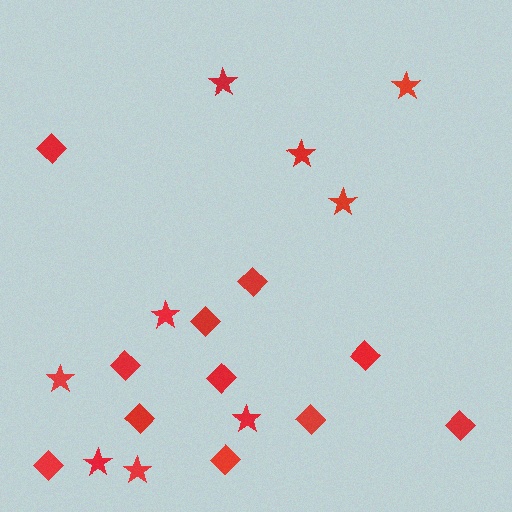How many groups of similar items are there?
There are 2 groups: one group of stars (9) and one group of diamonds (11).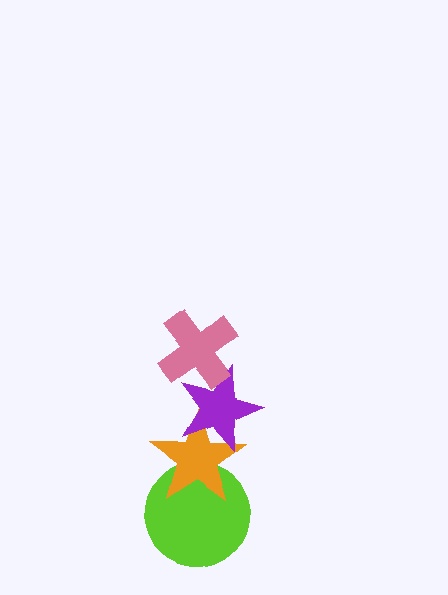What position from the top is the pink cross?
The pink cross is 1st from the top.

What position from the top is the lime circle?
The lime circle is 4th from the top.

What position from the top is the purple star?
The purple star is 2nd from the top.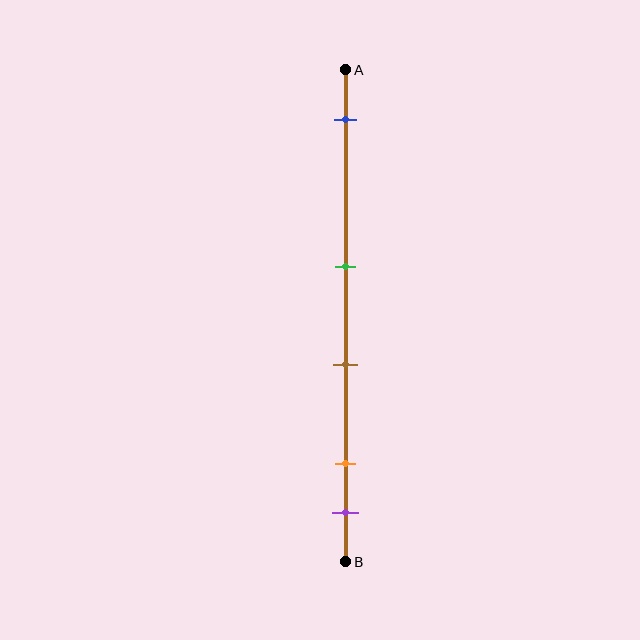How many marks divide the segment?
There are 5 marks dividing the segment.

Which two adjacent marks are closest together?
The orange and purple marks are the closest adjacent pair.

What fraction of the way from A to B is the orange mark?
The orange mark is approximately 80% (0.8) of the way from A to B.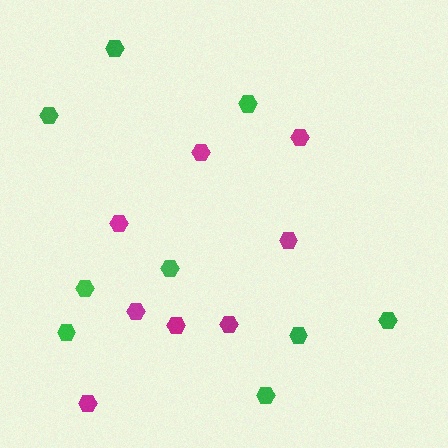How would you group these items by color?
There are 2 groups: one group of green hexagons (9) and one group of magenta hexagons (8).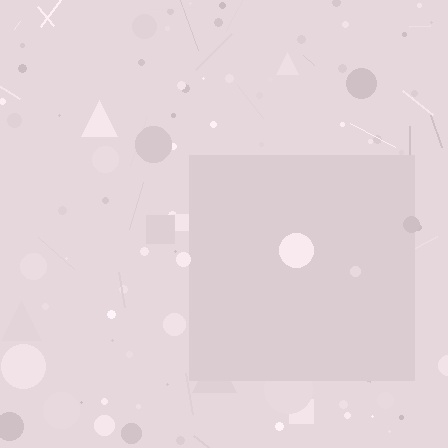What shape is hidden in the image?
A square is hidden in the image.